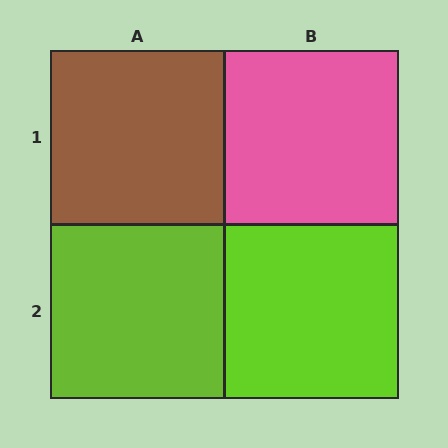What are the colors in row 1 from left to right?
Brown, pink.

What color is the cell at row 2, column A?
Lime.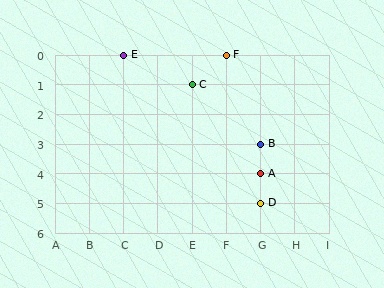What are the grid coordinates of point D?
Point D is at grid coordinates (G, 5).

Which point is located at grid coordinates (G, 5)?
Point D is at (G, 5).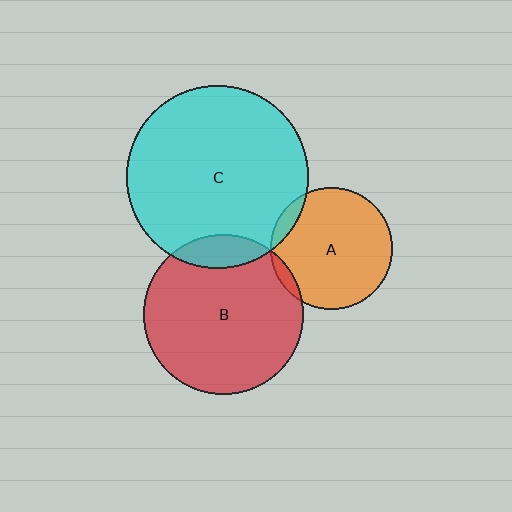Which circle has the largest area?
Circle C (cyan).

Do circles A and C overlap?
Yes.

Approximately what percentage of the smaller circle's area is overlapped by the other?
Approximately 5%.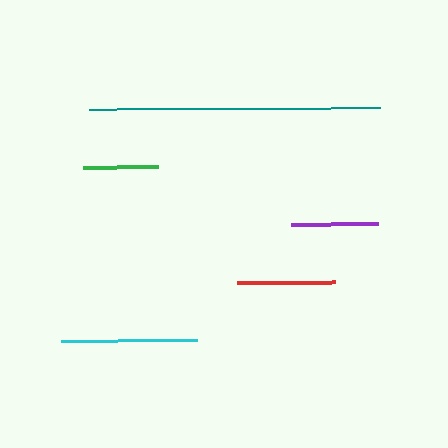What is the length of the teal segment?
The teal segment is approximately 291 pixels long.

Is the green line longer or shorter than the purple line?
The purple line is longer than the green line.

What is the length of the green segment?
The green segment is approximately 75 pixels long.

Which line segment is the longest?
The teal line is the longest at approximately 291 pixels.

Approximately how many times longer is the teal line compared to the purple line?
The teal line is approximately 3.3 times the length of the purple line.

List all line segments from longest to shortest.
From longest to shortest: teal, cyan, red, purple, green.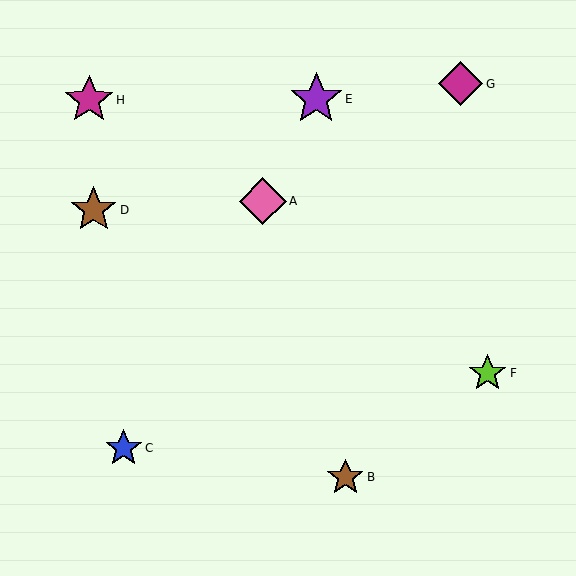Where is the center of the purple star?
The center of the purple star is at (316, 99).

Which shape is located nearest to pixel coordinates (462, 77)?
The magenta diamond (labeled G) at (461, 84) is nearest to that location.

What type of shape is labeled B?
Shape B is a brown star.